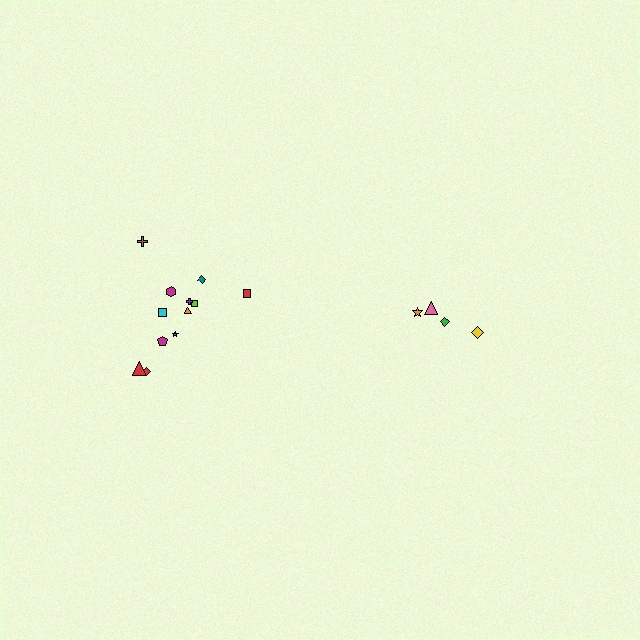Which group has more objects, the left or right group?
The left group.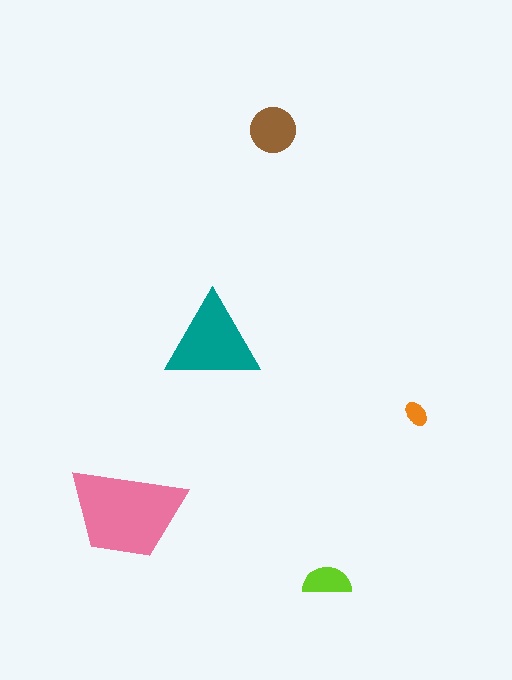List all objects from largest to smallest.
The pink trapezoid, the teal triangle, the brown circle, the lime semicircle, the orange ellipse.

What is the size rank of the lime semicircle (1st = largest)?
4th.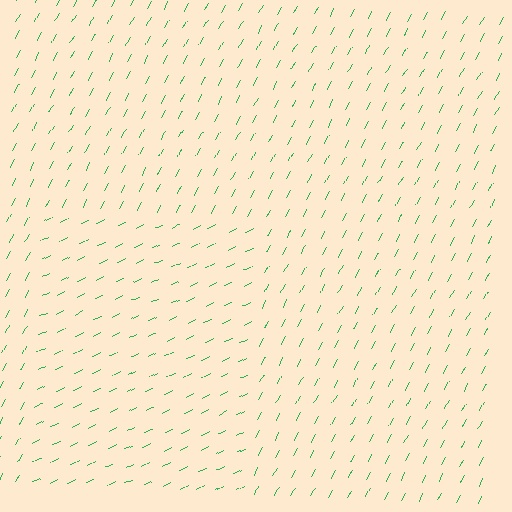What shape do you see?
I see a rectangle.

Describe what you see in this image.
The image is filled with small green line segments. A rectangle region in the image has lines oriented differently from the surrounding lines, creating a visible texture boundary.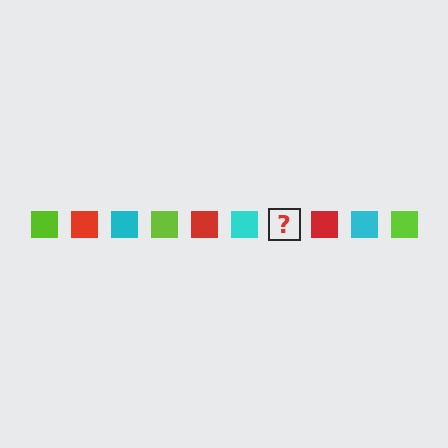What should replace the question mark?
The question mark should be replaced with a lime square.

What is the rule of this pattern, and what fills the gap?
The rule is that the pattern cycles through lime, red, cyan squares. The gap should be filled with a lime square.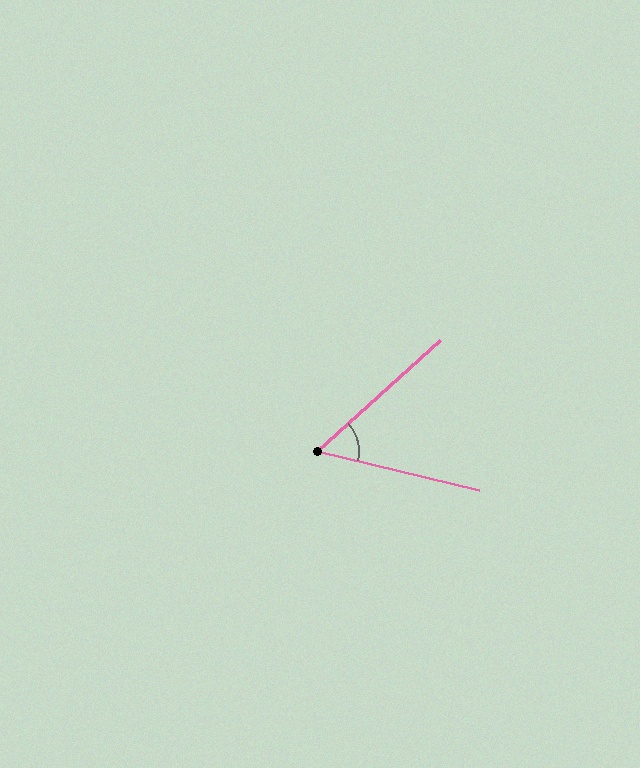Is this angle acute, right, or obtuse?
It is acute.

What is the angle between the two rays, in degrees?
Approximately 56 degrees.